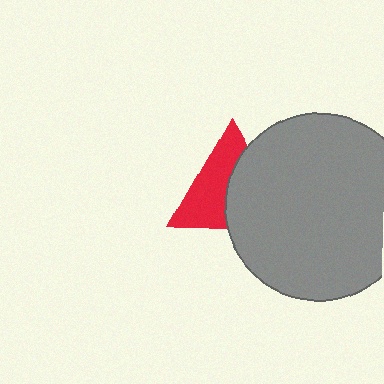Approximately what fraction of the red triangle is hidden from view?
Roughly 48% of the red triangle is hidden behind the gray circle.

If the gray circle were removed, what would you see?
You would see the complete red triangle.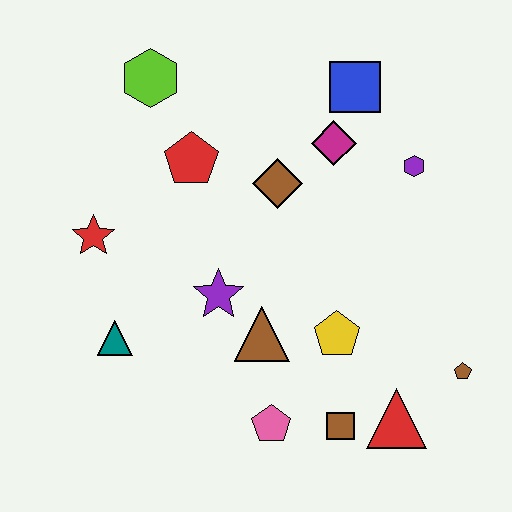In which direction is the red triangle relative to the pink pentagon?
The red triangle is to the right of the pink pentagon.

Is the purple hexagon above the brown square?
Yes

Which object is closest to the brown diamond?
The magenta diamond is closest to the brown diamond.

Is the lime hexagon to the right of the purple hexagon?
No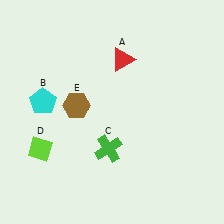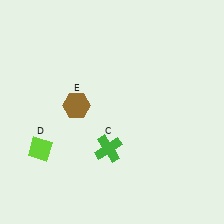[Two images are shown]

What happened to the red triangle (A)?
The red triangle (A) was removed in Image 2. It was in the top-right area of Image 1.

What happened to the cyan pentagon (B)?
The cyan pentagon (B) was removed in Image 2. It was in the top-left area of Image 1.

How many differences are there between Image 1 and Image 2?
There are 2 differences between the two images.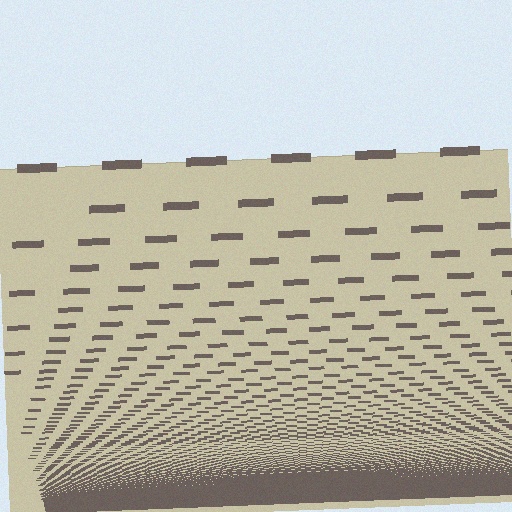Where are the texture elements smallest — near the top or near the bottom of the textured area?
Near the bottom.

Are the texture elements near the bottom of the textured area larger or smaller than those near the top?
Smaller. The gradient is inverted — elements near the bottom are smaller and denser.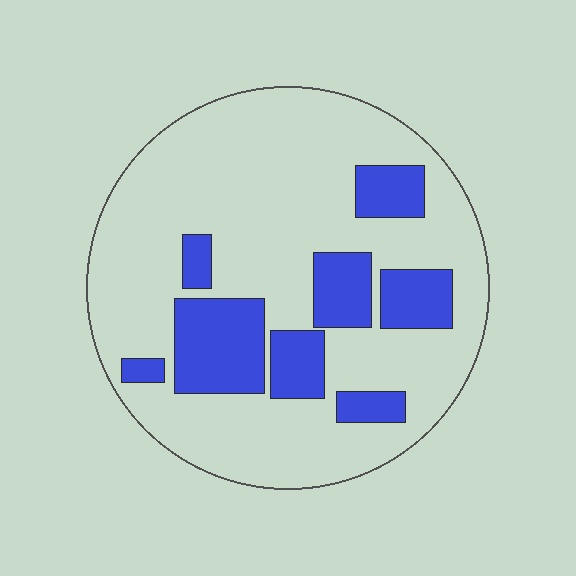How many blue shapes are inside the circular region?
8.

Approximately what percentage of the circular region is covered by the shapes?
Approximately 25%.